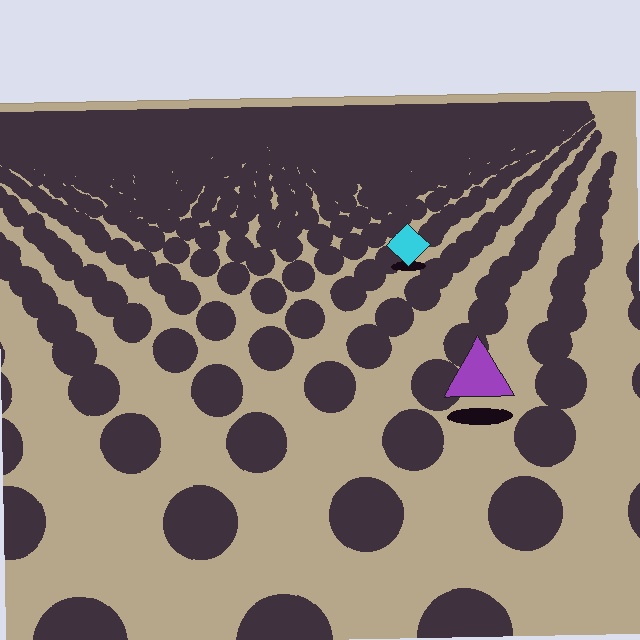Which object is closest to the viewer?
The purple triangle is closest. The texture marks near it are larger and more spread out.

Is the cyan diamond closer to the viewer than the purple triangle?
No. The purple triangle is closer — you can tell from the texture gradient: the ground texture is coarser near it.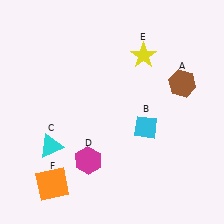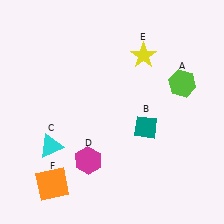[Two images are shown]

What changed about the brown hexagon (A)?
In Image 1, A is brown. In Image 2, it changed to lime.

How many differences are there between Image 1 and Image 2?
There are 2 differences between the two images.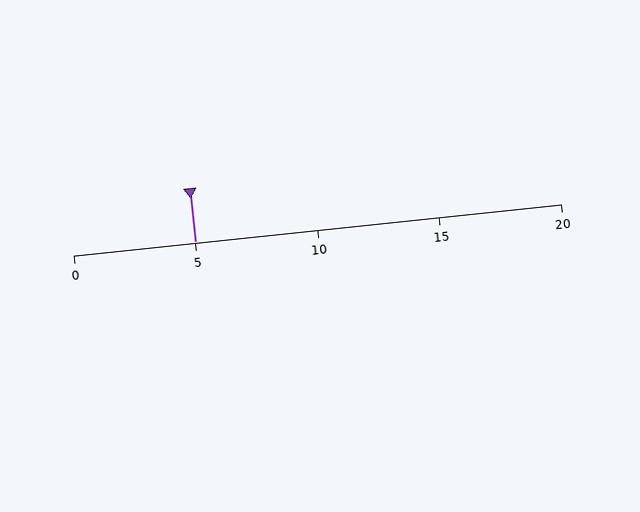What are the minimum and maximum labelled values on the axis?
The axis runs from 0 to 20.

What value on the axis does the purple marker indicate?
The marker indicates approximately 5.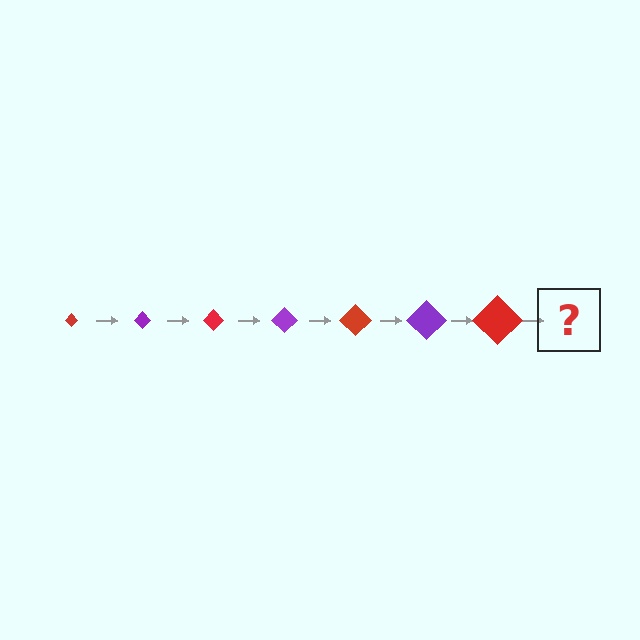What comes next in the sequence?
The next element should be a purple diamond, larger than the previous one.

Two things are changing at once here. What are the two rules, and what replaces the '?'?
The two rules are that the diamond grows larger each step and the color cycles through red and purple. The '?' should be a purple diamond, larger than the previous one.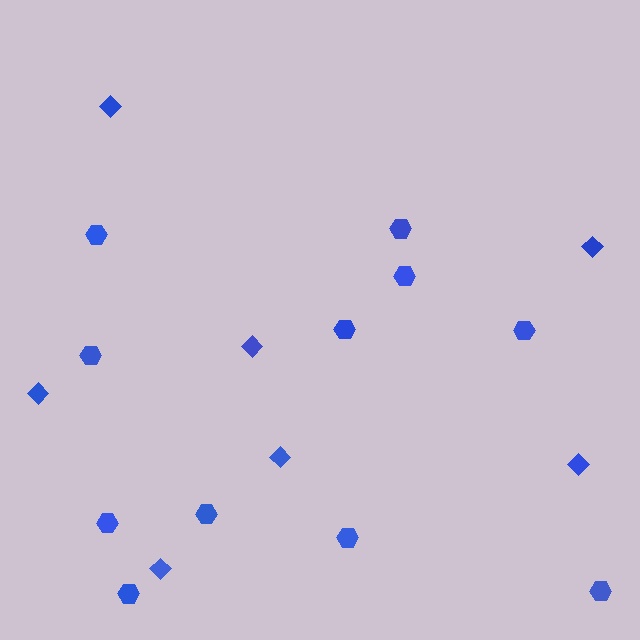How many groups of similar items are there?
There are 2 groups: one group of diamonds (7) and one group of hexagons (11).